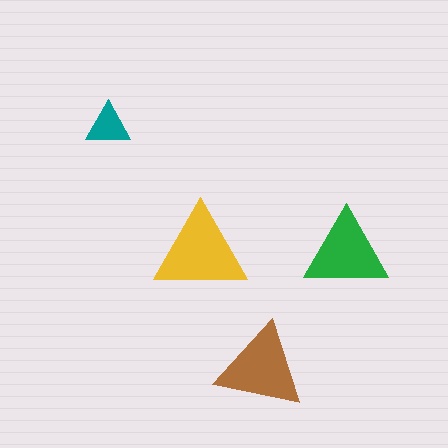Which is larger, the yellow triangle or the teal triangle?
The yellow one.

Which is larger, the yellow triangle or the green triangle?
The yellow one.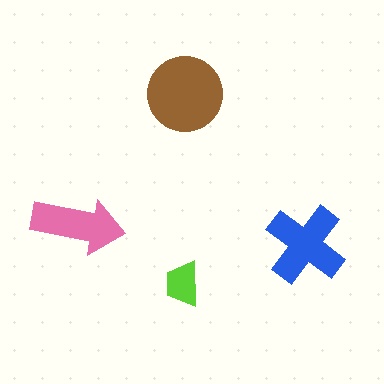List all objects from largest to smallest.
The brown circle, the blue cross, the pink arrow, the lime trapezoid.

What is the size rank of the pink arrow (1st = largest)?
3rd.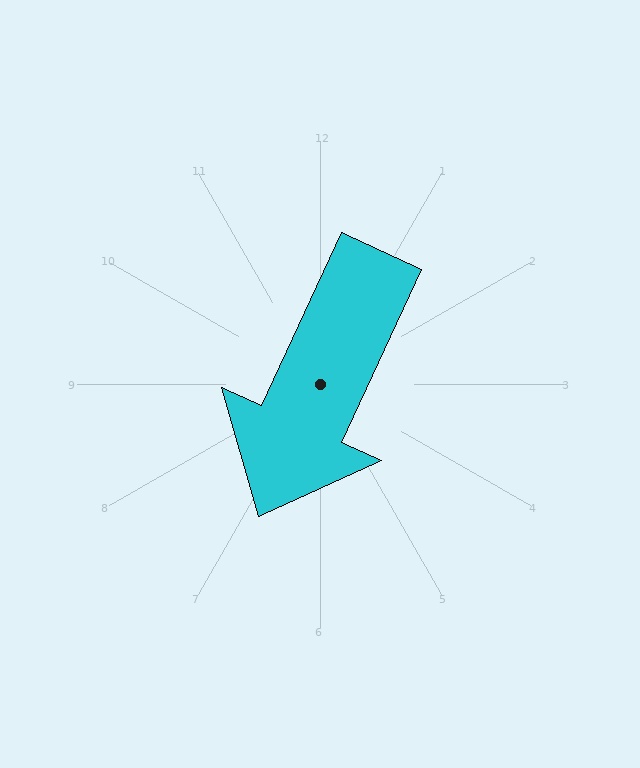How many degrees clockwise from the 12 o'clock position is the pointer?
Approximately 205 degrees.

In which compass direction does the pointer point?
Southwest.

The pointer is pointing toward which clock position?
Roughly 7 o'clock.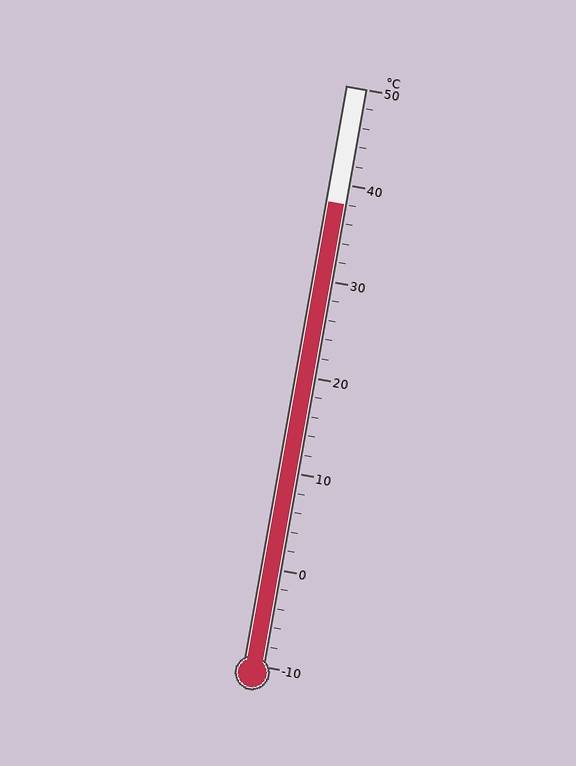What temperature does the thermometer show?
The thermometer shows approximately 38°C.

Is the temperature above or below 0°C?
The temperature is above 0°C.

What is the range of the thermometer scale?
The thermometer scale ranges from -10°C to 50°C.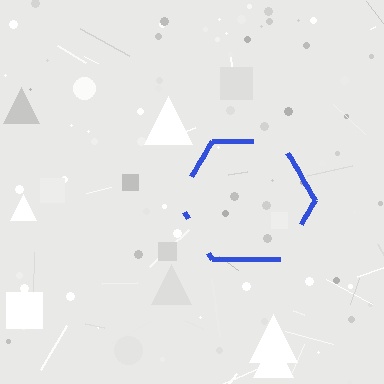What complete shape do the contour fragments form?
The contour fragments form a hexagon.